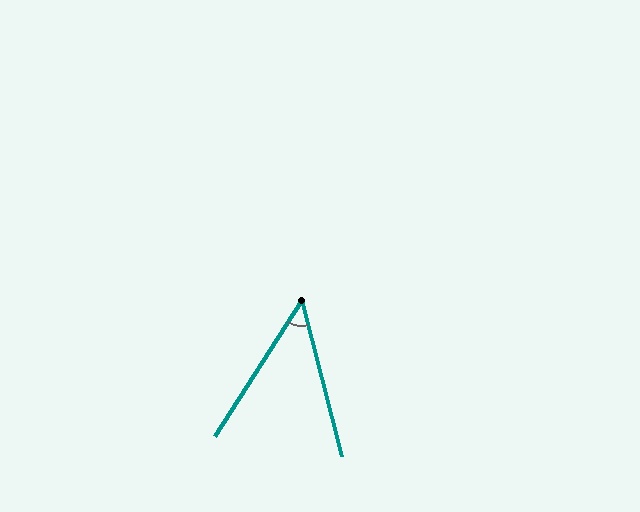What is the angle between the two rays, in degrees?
Approximately 47 degrees.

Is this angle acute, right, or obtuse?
It is acute.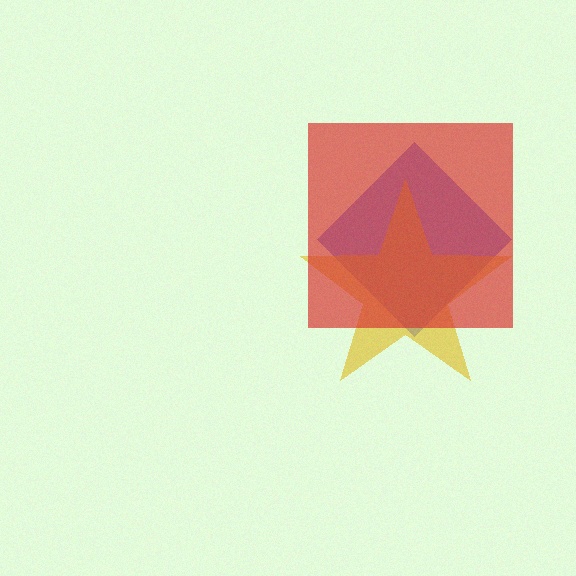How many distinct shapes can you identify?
There are 3 distinct shapes: a blue diamond, a yellow star, a red square.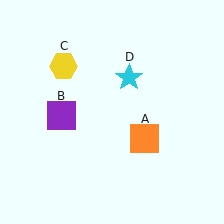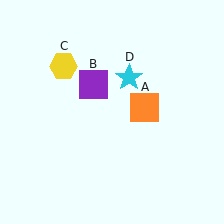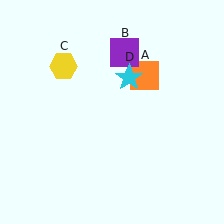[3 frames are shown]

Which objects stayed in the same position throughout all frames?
Yellow hexagon (object C) and cyan star (object D) remained stationary.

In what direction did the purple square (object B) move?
The purple square (object B) moved up and to the right.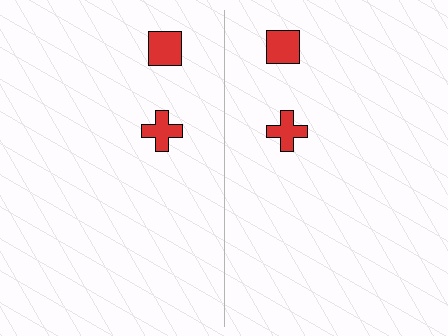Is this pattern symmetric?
Yes, this pattern has bilateral (reflection) symmetry.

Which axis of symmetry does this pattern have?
The pattern has a vertical axis of symmetry running through the center of the image.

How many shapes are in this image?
There are 4 shapes in this image.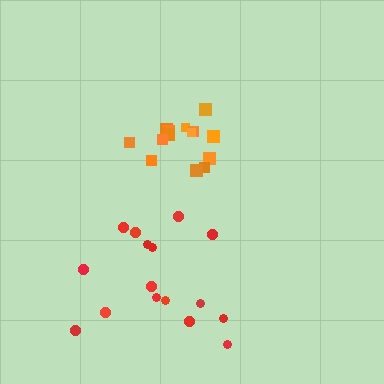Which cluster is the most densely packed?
Orange.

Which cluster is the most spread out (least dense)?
Red.